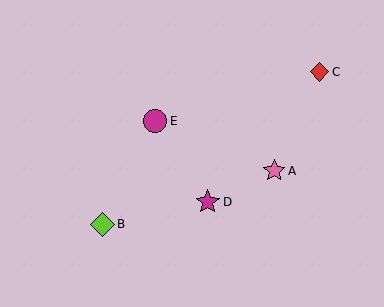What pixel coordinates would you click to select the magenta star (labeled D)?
Click at (208, 202) to select the magenta star D.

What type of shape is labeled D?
Shape D is a magenta star.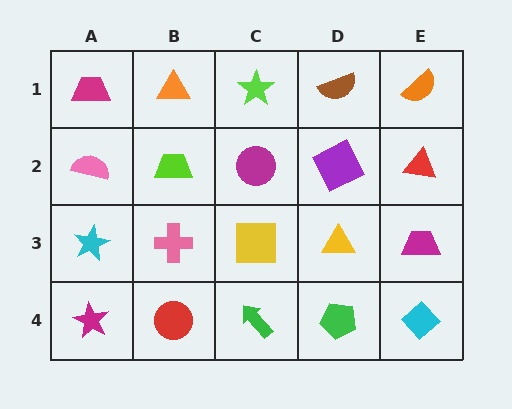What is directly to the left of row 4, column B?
A magenta star.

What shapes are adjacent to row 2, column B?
An orange triangle (row 1, column B), a pink cross (row 3, column B), a pink semicircle (row 2, column A), a magenta circle (row 2, column C).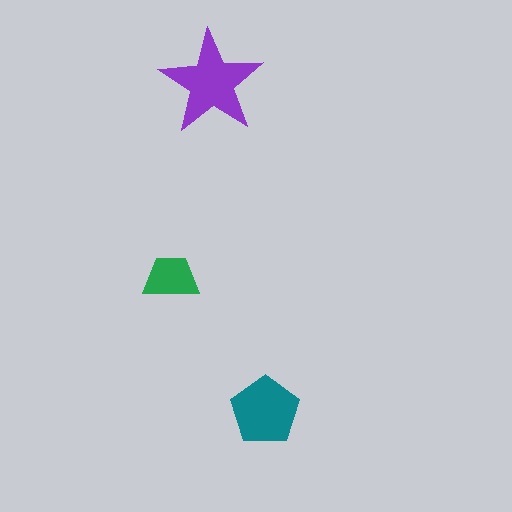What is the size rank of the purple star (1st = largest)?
1st.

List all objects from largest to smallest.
The purple star, the teal pentagon, the green trapezoid.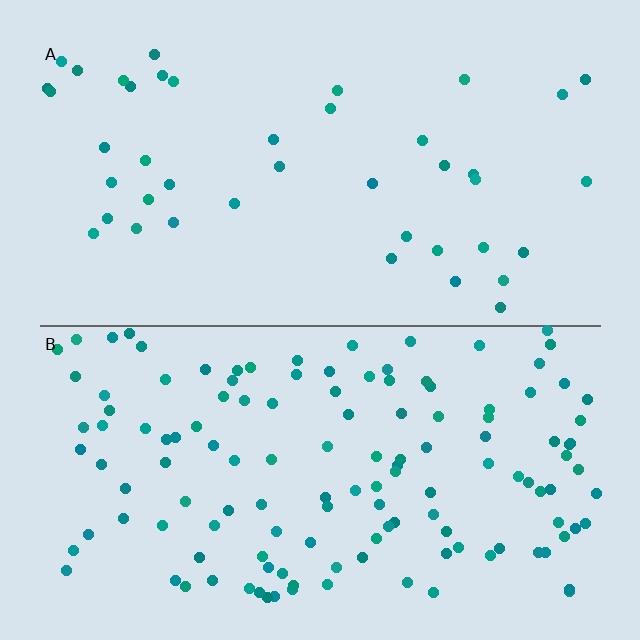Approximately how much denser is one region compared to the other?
Approximately 3.2× — region B over region A.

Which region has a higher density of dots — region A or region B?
B (the bottom).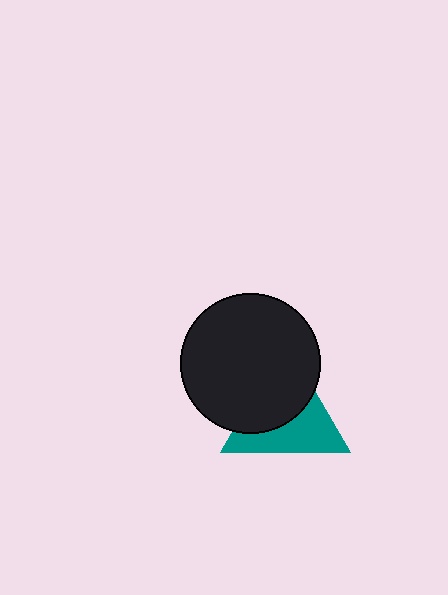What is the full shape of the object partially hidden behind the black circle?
The partially hidden object is a teal triangle.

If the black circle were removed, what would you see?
You would see the complete teal triangle.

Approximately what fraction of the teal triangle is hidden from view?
Roughly 51% of the teal triangle is hidden behind the black circle.